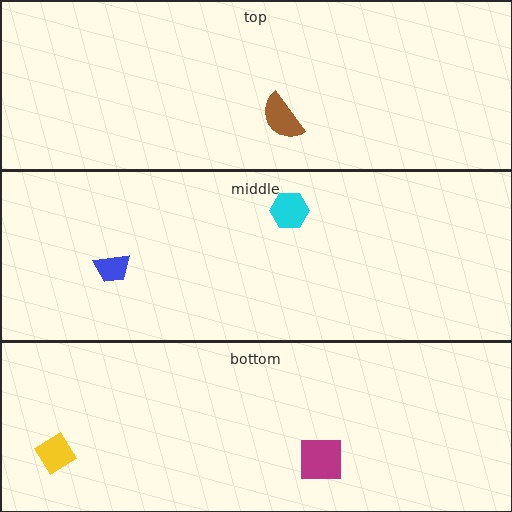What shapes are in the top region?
The brown semicircle.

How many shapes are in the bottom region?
2.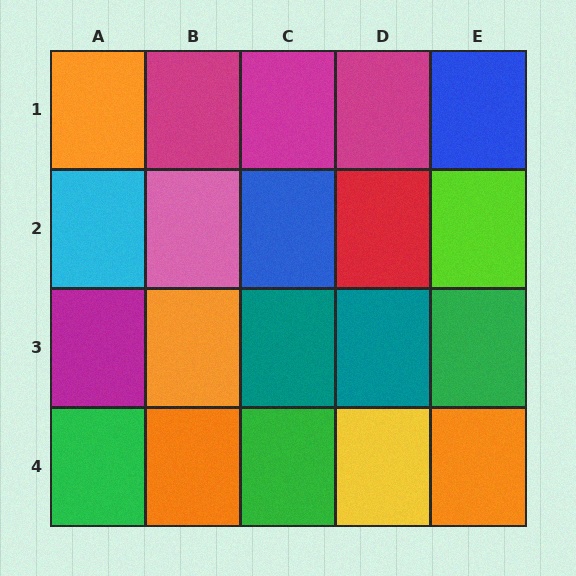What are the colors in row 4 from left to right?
Green, orange, green, yellow, orange.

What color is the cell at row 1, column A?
Orange.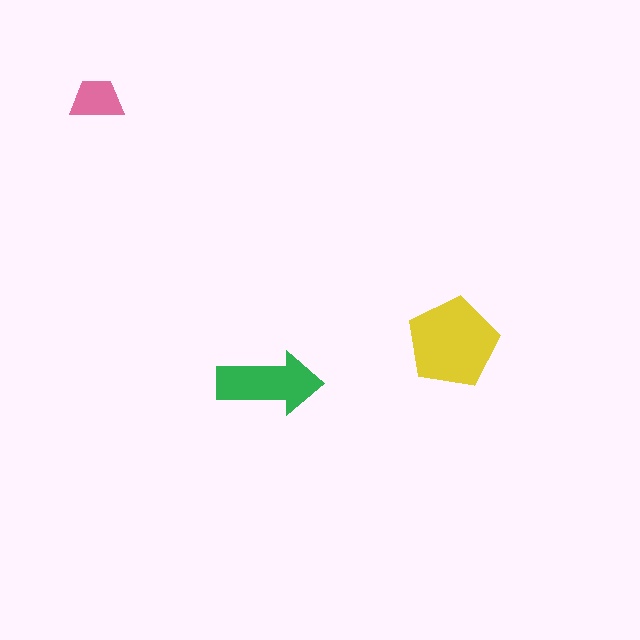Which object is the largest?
The yellow pentagon.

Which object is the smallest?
The pink trapezoid.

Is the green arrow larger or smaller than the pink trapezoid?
Larger.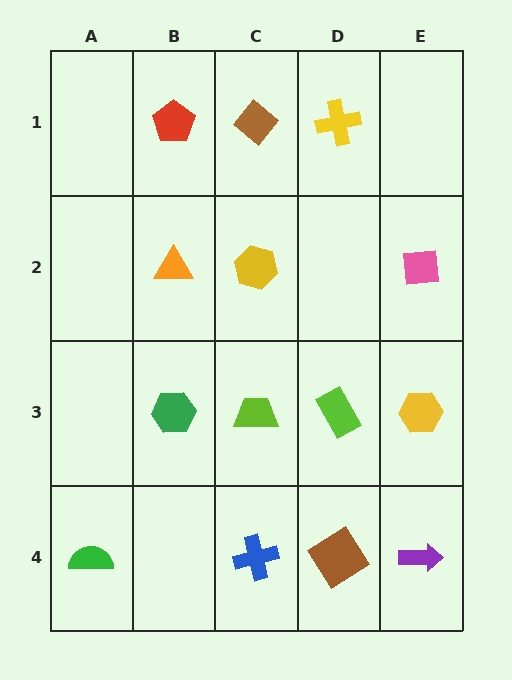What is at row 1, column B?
A red pentagon.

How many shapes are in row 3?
4 shapes.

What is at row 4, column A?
A green semicircle.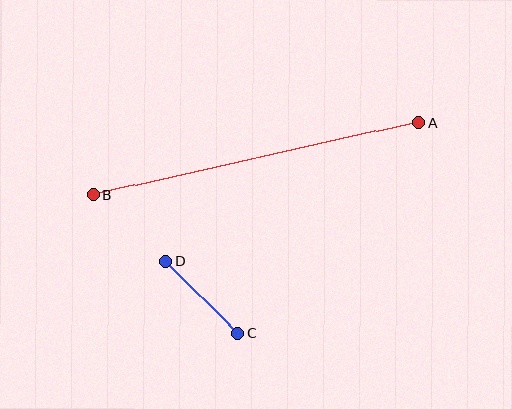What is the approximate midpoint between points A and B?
The midpoint is at approximately (256, 159) pixels.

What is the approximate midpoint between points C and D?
The midpoint is at approximately (202, 297) pixels.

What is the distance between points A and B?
The distance is approximately 334 pixels.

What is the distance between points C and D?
The distance is approximately 102 pixels.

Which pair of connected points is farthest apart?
Points A and B are farthest apart.